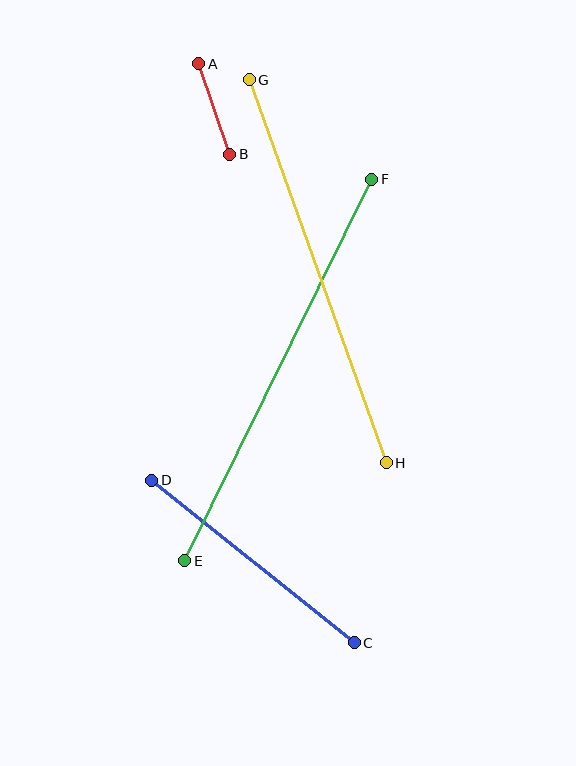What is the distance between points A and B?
The distance is approximately 96 pixels.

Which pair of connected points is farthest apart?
Points E and F are farthest apart.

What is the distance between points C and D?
The distance is approximately 260 pixels.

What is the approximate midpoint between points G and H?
The midpoint is at approximately (318, 271) pixels.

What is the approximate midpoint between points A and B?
The midpoint is at approximately (214, 109) pixels.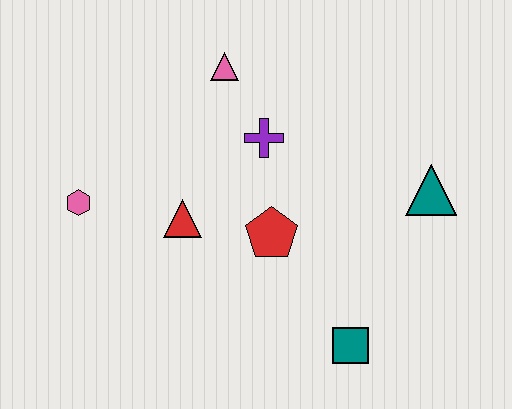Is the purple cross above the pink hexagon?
Yes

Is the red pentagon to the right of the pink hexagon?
Yes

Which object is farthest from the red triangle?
The teal triangle is farthest from the red triangle.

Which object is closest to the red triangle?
The red pentagon is closest to the red triangle.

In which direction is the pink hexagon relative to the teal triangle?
The pink hexagon is to the left of the teal triangle.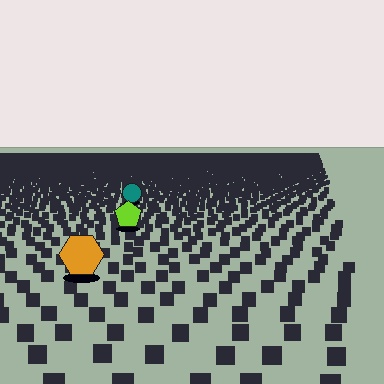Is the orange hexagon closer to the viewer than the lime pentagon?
Yes. The orange hexagon is closer — you can tell from the texture gradient: the ground texture is coarser near it.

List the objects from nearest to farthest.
From nearest to farthest: the orange hexagon, the lime pentagon, the teal circle.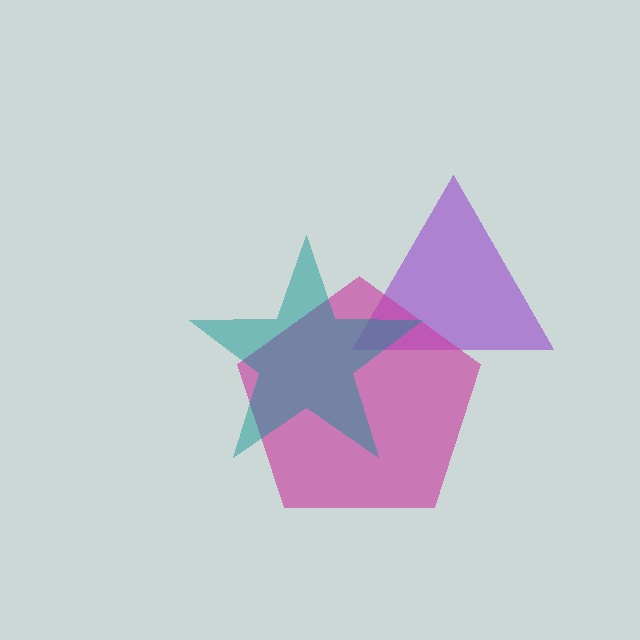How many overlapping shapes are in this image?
There are 3 overlapping shapes in the image.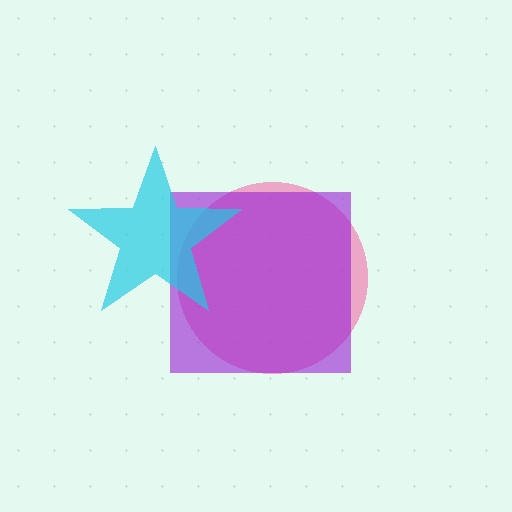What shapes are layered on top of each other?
The layered shapes are: a pink circle, a purple square, a cyan star.